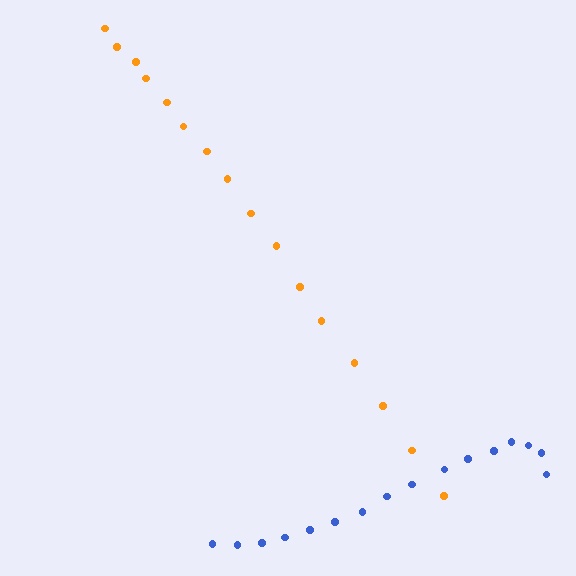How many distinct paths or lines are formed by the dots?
There are 2 distinct paths.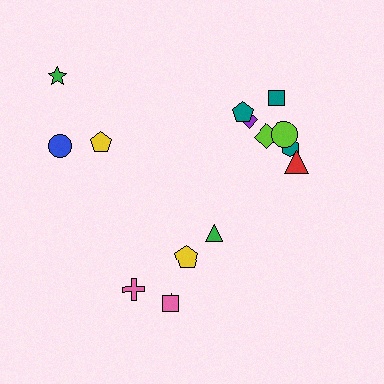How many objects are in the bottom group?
There are 5 objects.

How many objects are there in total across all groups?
There are 15 objects.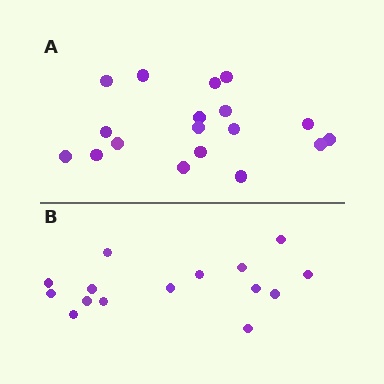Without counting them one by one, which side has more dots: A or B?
Region A (the top region) has more dots.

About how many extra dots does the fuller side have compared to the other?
Region A has just a few more — roughly 2 or 3 more dots than region B.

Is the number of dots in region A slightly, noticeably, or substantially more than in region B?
Region A has only slightly more — the two regions are fairly close. The ratio is roughly 1.2 to 1.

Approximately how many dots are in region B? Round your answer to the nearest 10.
About 20 dots. (The exact count is 15, which rounds to 20.)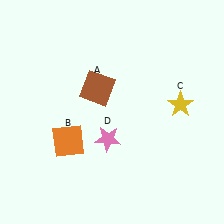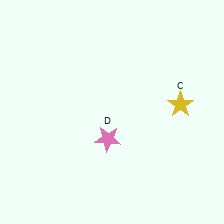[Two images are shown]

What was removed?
The brown square (A), the orange square (B) were removed in Image 2.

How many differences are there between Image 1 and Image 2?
There are 2 differences between the two images.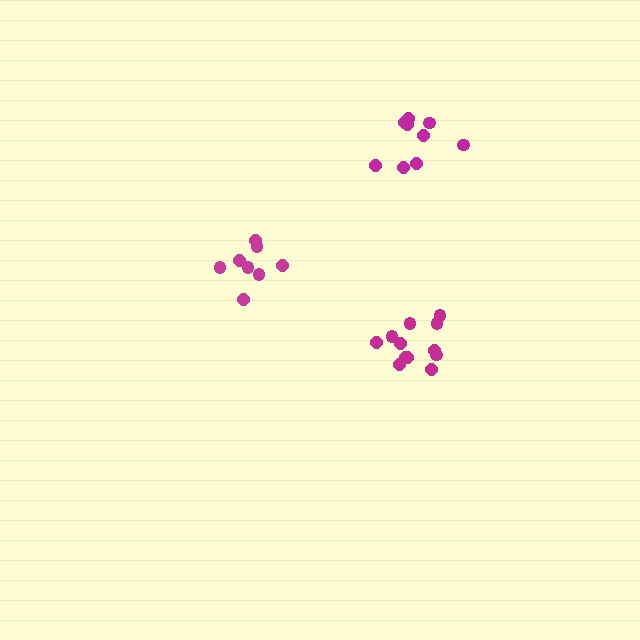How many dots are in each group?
Group 1: 8 dots, Group 2: 12 dots, Group 3: 9 dots (29 total).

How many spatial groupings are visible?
There are 3 spatial groupings.